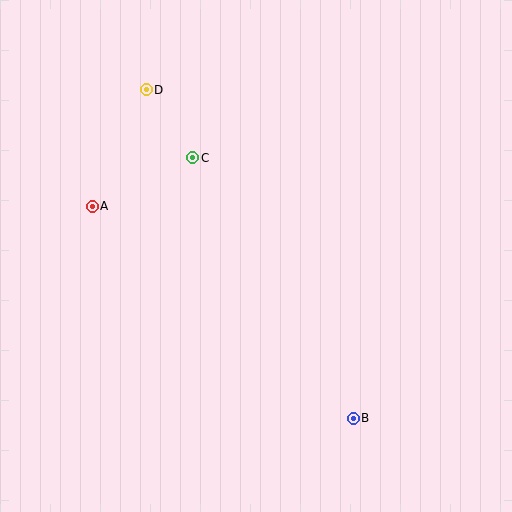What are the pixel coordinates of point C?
Point C is at (193, 158).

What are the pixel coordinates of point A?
Point A is at (92, 206).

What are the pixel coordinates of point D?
Point D is at (146, 90).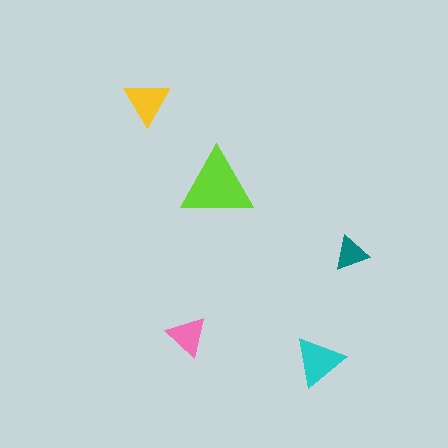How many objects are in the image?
There are 5 objects in the image.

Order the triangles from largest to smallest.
the lime one, the cyan one, the yellow one, the pink one, the teal one.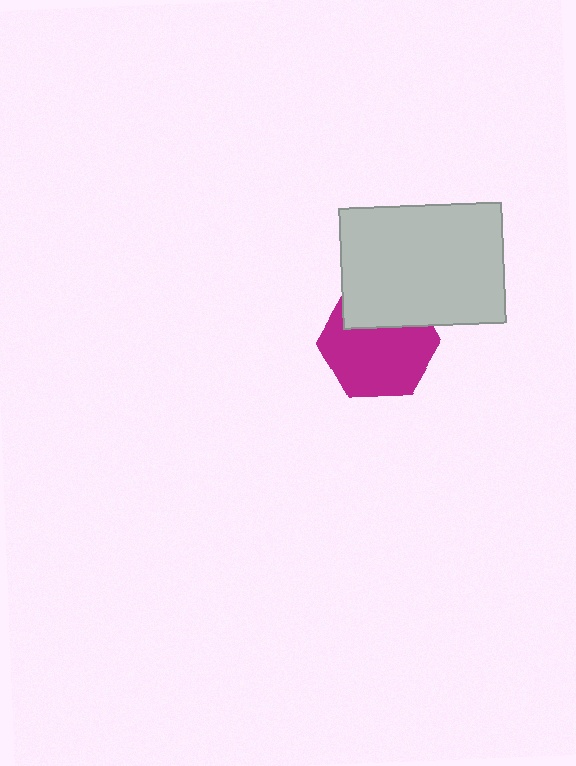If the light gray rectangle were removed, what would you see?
You would see the complete magenta hexagon.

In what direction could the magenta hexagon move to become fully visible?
The magenta hexagon could move down. That would shift it out from behind the light gray rectangle entirely.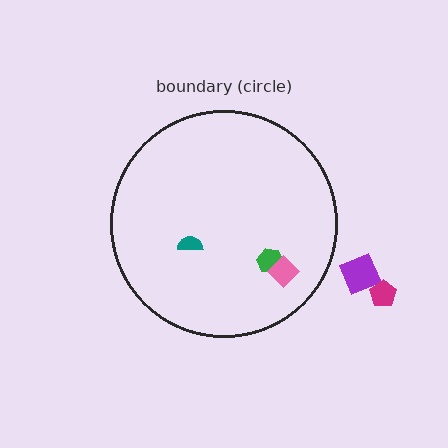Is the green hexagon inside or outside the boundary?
Inside.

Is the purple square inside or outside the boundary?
Outside.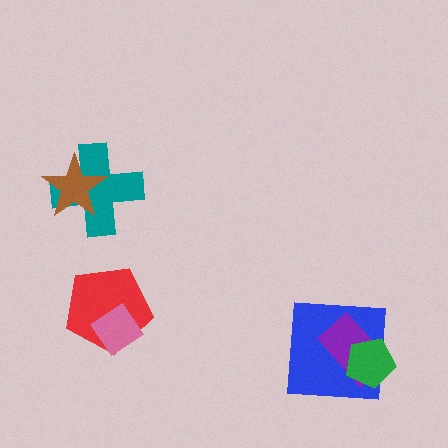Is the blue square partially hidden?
Yes, it is partially covered by another shape.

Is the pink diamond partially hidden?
No, no other shape covers it.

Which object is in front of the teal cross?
The brown star is in front of the teal cross.